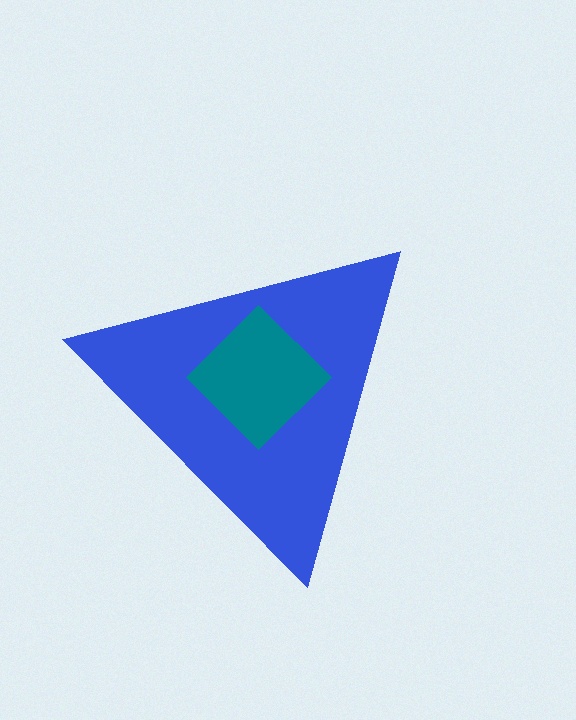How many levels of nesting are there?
2.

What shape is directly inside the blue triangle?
The teal diamond.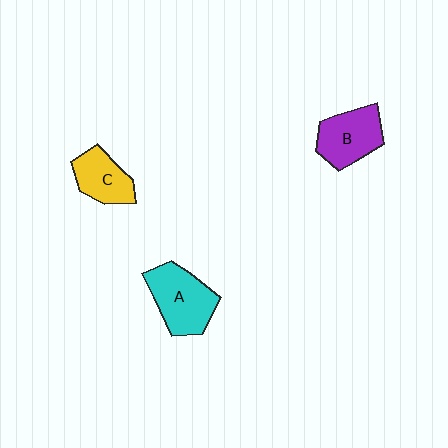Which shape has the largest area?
Shape A (cyan).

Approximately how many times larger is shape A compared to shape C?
Approximately 1.4 times.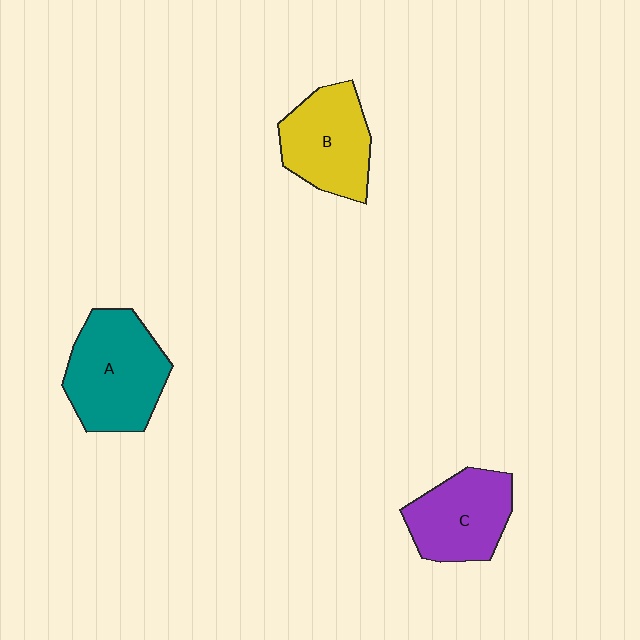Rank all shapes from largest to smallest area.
From largest to smallest: A (teal), B (yellow), C (purple).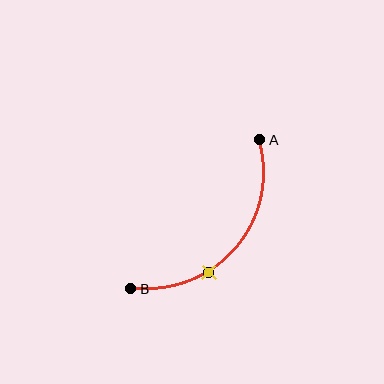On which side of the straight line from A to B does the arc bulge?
The arc bulges below and to the right of the straight line connecting A and B.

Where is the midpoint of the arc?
The arc midpoint is the point on the curve farthest from the straight line joining A and B. It sits below and to the right of that line.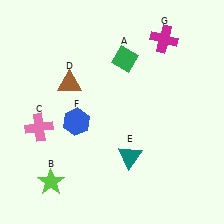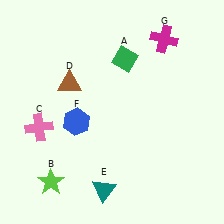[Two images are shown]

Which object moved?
The teal triangle (E) moved down.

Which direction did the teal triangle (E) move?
The teal triangle (E) moved down.